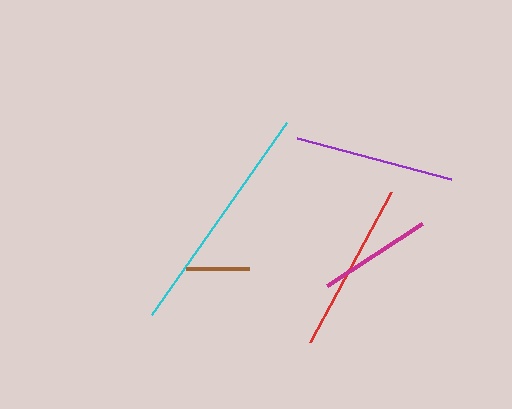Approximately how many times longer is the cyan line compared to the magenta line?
The cyan line is approximately 2.1 times the length of the magenta line.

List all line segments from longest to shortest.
From longest to shortest: cyan, red, purple, magenta, brown.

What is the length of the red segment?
The red segment is approximately 171 pixels long.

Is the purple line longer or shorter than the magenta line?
The purple line is longer than the magenta line.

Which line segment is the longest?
The cyan line is the longest at approximately 234 pixels.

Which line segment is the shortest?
The brown line is the shortest at approximately 63 pixels.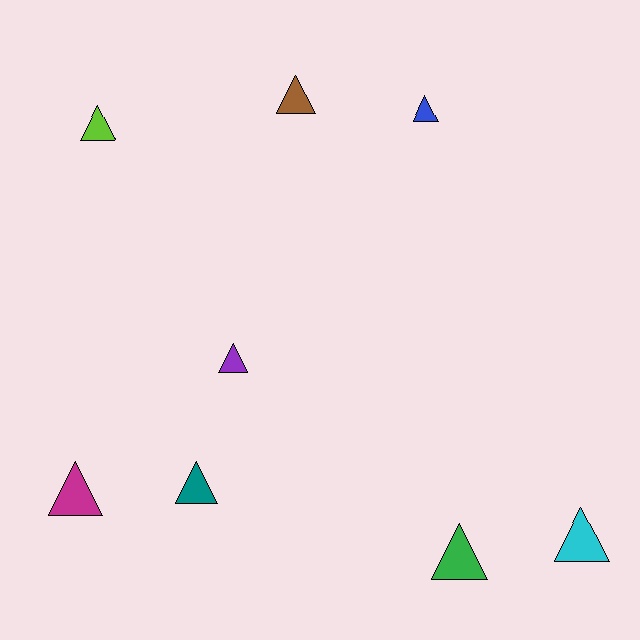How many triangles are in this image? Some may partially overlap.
There are 8 triangles.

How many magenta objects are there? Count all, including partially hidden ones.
There is 1 magenta object.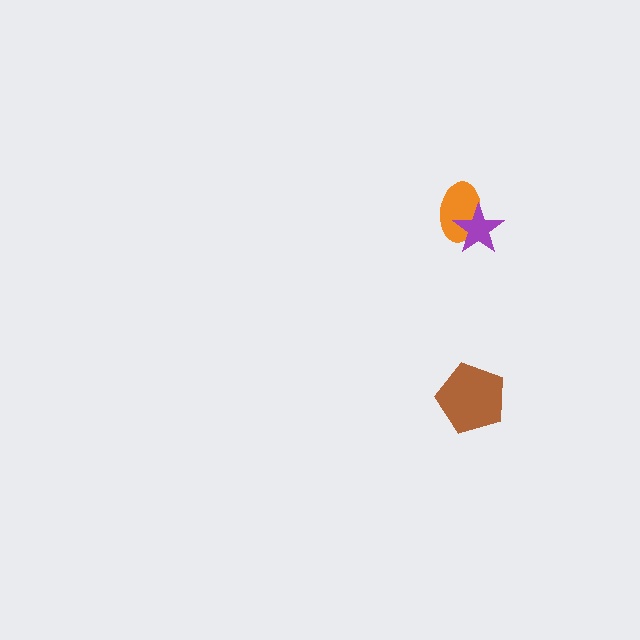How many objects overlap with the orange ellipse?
1 object overlaps with the orange ellipse.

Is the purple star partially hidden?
No, no other shape covers it.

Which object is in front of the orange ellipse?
The purple star is in front of the orange ellipse.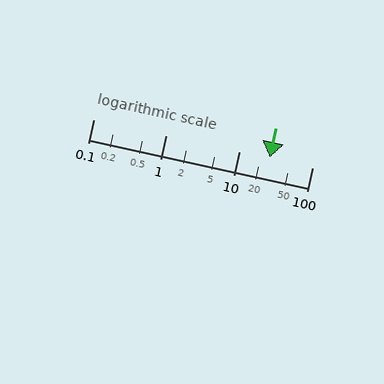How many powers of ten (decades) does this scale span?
The scale spans 3 decades, from 0.1 to 100.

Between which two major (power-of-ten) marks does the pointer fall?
The pointer is between 10 and 100.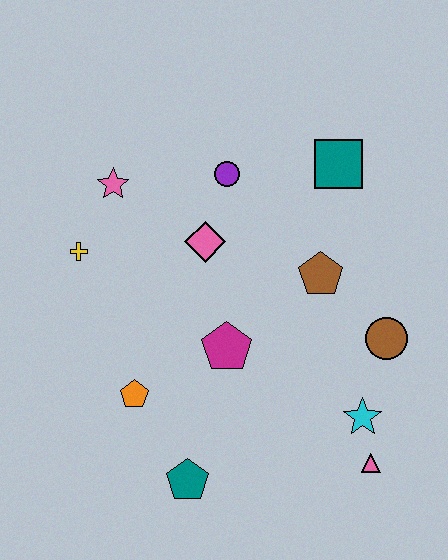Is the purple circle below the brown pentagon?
No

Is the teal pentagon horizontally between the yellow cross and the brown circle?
Yes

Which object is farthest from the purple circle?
The pink triangle is farthest from the purple circle.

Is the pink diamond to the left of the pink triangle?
Yes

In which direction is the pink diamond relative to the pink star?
The pink diamond is to the right of the pink star.